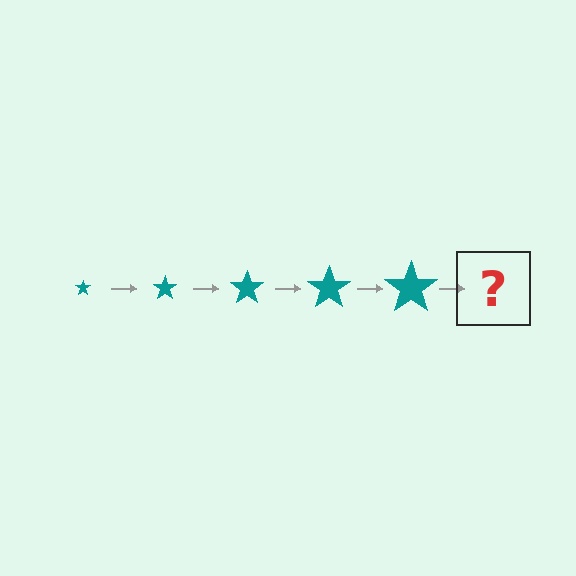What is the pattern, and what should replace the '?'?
The pattern is that the star gets progressively larger each step. The '?' should be a teal star, larger than the previous one.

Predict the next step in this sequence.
The next step is a teal star, larger than the previous one.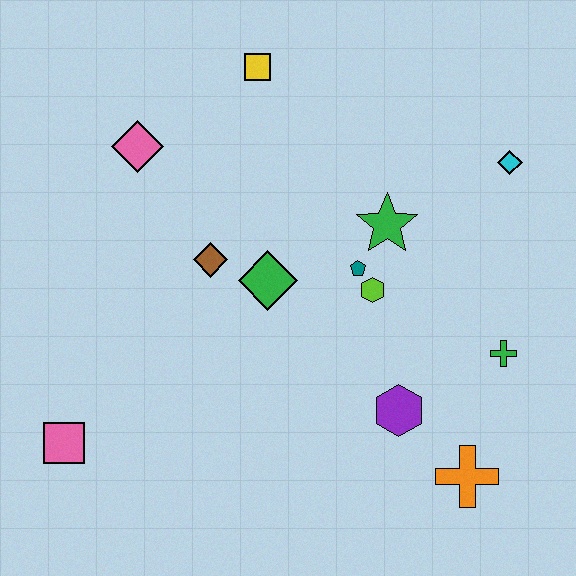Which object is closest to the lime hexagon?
The teal pentagon is closest to the lime hexagon.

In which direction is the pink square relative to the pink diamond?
The pink square is below the pink diamond.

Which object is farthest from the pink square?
The cyan diamond is farthest from the pink square.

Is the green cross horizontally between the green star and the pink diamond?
No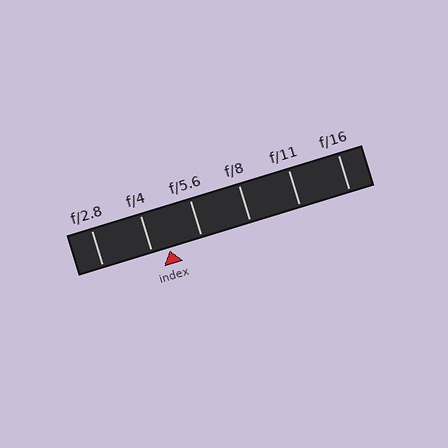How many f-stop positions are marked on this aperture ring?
There are 6 f-stop positions marked.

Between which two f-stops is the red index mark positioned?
The index mark is between f/4 and f/5.6.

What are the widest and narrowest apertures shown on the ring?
The widest aperture shown is f/2.8 and the narrowest is f/16.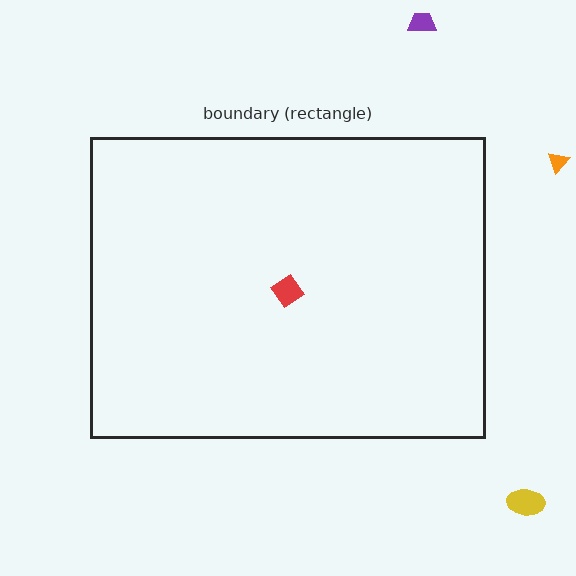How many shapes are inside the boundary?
1 inside, 3 outside.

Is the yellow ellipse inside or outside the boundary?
Outside.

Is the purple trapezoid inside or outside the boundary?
Outside.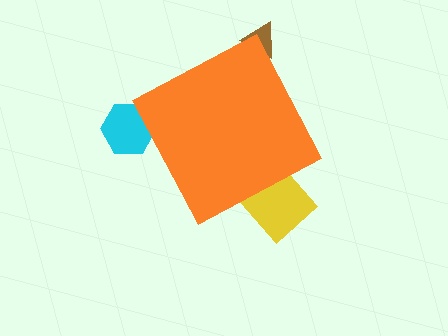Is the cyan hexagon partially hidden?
Yes, the cyan hexagon is partially hidden behind the orange diamond.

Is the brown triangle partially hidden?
Yes, the brown triangle is partially hidden behind the orange diamond.